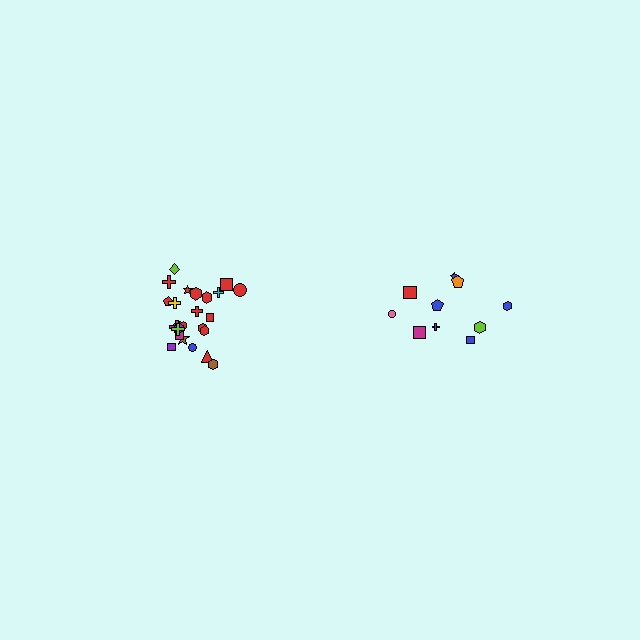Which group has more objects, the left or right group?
The left group.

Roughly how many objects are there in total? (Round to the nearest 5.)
Roughly 35 objects in total.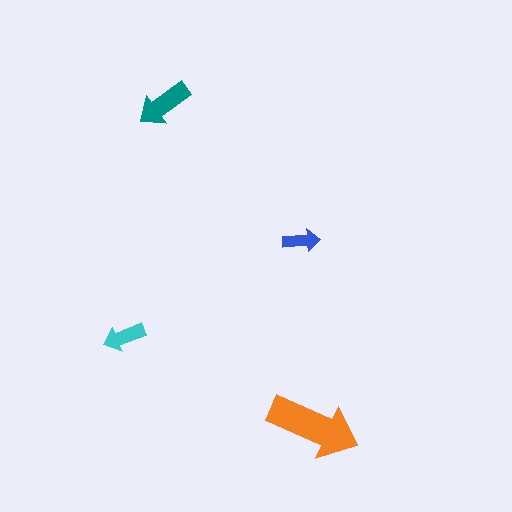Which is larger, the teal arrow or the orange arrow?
The orange one.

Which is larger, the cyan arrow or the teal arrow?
The teal one.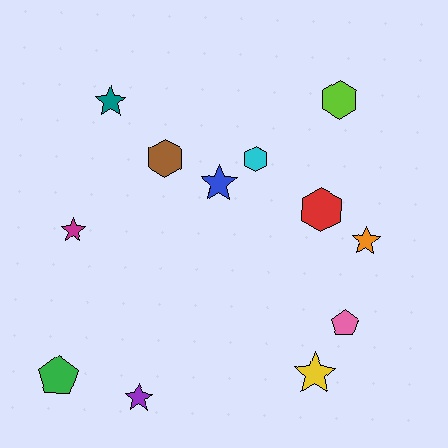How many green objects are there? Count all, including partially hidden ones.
There is 1 green object.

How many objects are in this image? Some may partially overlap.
There are 12 objects.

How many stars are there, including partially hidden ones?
There are 6 stars.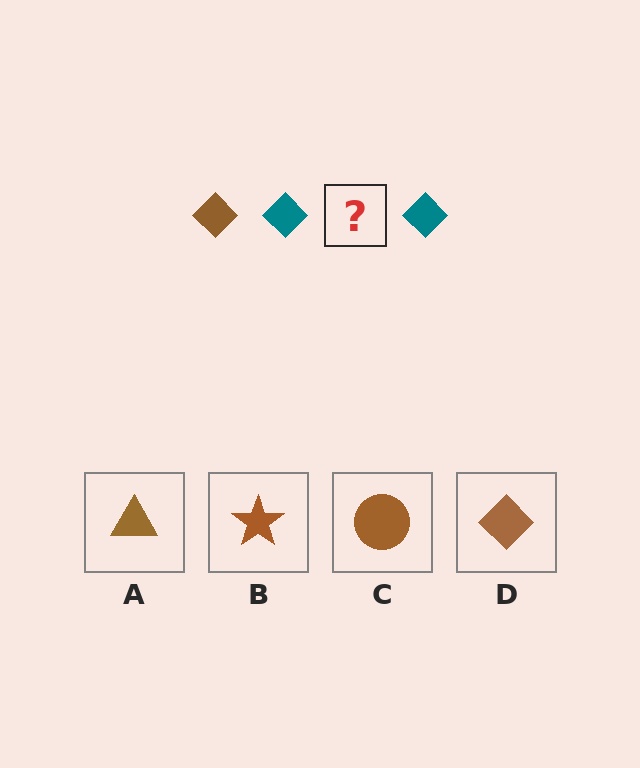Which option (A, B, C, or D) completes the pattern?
D.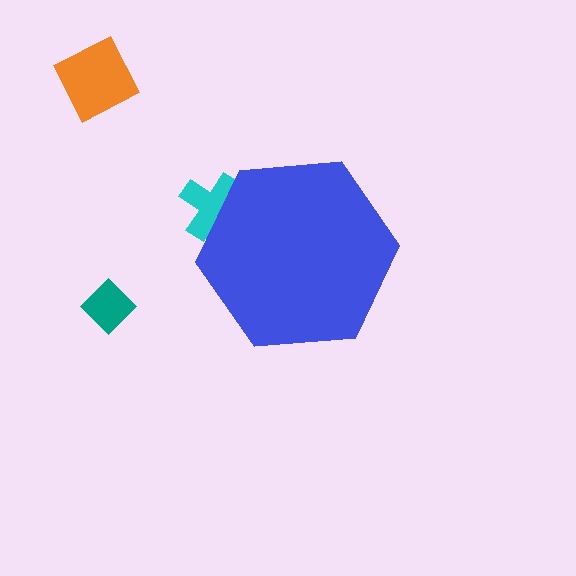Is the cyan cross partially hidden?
Yes, the cyan cross is partially hidden behind the blue hexagon.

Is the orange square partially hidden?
No, the orange square is fully visible.